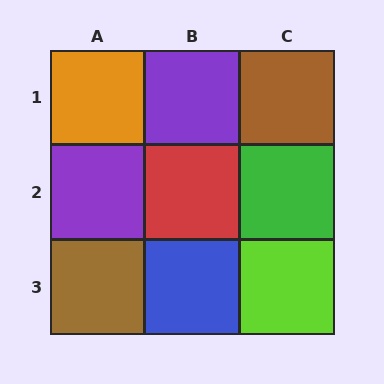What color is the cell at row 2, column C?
Green.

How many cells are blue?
1 cell is blue.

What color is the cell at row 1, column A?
Orange.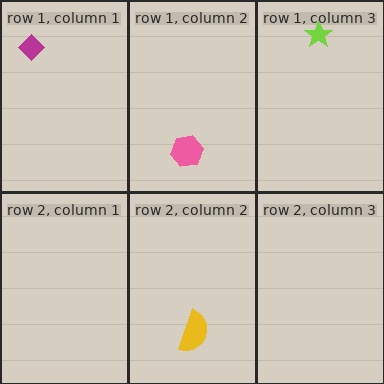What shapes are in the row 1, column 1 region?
The magenta diamond.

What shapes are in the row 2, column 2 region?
The yellow semicircle.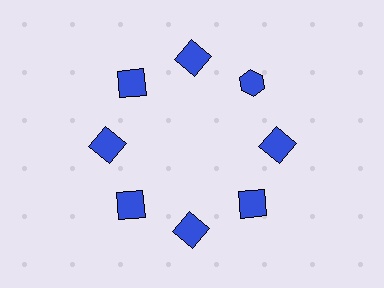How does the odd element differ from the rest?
It has a different shape: hexagon instead of square.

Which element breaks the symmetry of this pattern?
The blue hexagon at roughly the 2 o'clock position breaks the symmetry. All other shapes are blue squares.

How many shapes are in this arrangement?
There are 8 shapes arranged in a ring pattern.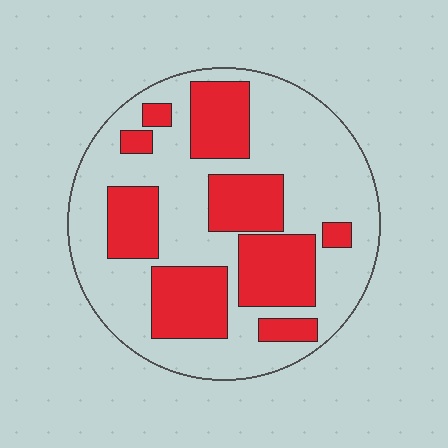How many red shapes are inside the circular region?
9.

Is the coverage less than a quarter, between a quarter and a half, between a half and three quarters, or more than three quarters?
Between a quarter and a half.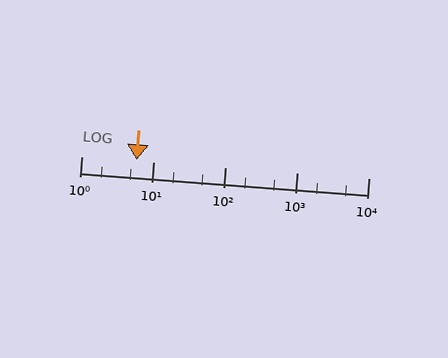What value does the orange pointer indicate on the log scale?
The pointer indicates approximately 5.9.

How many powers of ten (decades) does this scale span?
The scale spans 4 decades, from 1 to 10000.